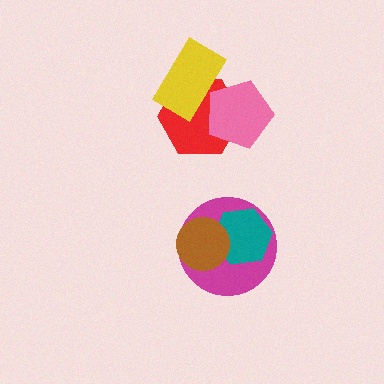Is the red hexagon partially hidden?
Yes, it is partially covered by another shape.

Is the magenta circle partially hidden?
Yes, it is partially covered by another shape.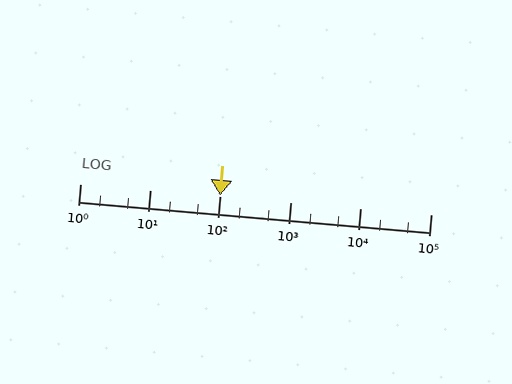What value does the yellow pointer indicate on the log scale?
The pointer indicates approximately 100.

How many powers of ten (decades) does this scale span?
The scale spans 5 decades, from 1 to 100000.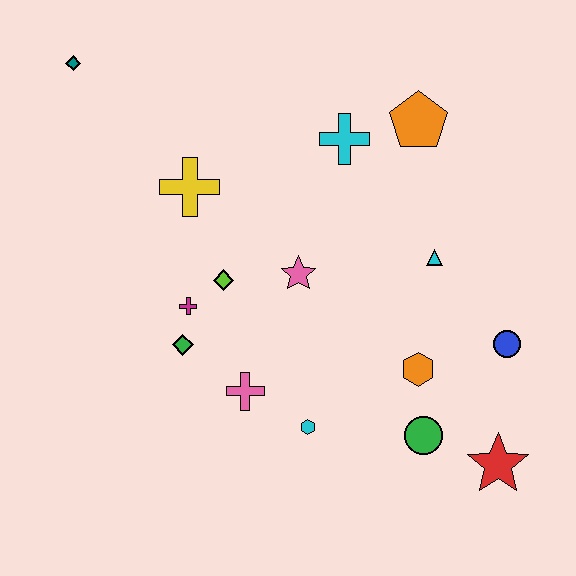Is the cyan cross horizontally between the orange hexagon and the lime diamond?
Yes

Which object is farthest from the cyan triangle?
The teal diamond is farthest from the cyan triangle.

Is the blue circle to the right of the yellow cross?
Yes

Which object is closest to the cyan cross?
The orange pentagon is closest to the cyan cross.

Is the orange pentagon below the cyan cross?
No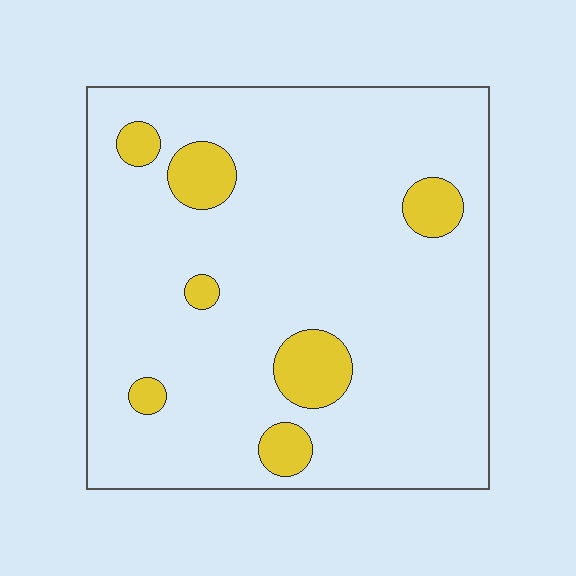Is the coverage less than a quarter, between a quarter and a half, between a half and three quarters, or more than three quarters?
Less than a quarter.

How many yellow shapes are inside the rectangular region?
7.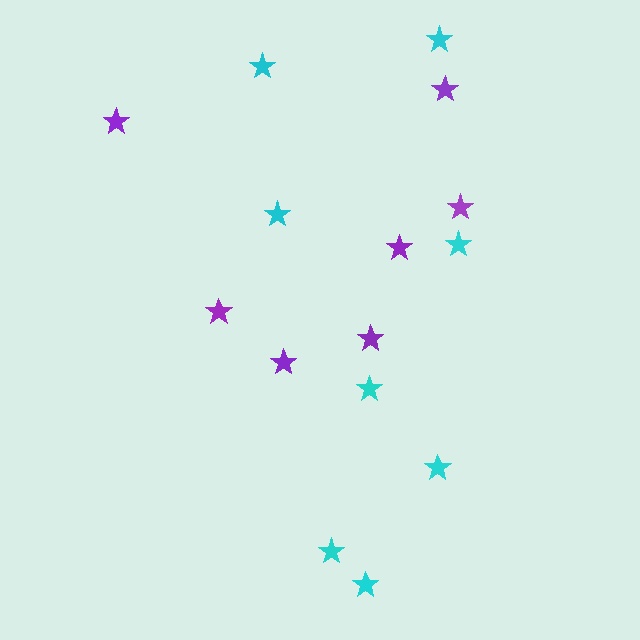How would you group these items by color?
There are 2 groups: one group of purple stars (7) and one group of cyan stars (8).